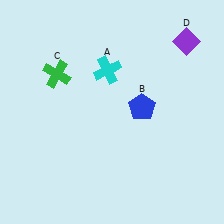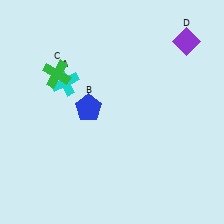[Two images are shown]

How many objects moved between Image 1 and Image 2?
2 objects moved between the two images.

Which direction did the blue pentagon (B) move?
The blue pentagon (B) moved left.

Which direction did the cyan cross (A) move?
The cyan cross (A) moved left.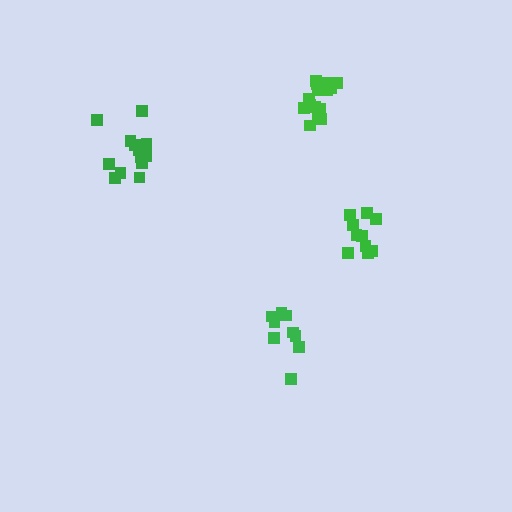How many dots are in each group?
Group 1: 13 dots, Group 2: 10 dots, Group 3: 9 dots, Group 4: 15 dots (47 total).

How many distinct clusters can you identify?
There are 4 distinct clusters.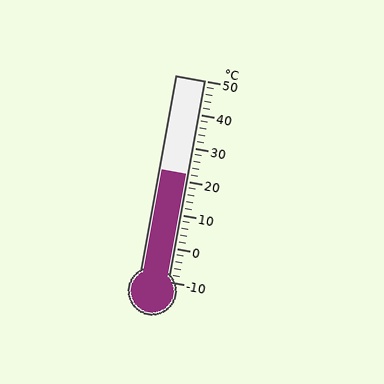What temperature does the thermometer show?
The thermometer shows approximately 22°C.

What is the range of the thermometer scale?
The thermometer scale ranges from -10°C to 50°C.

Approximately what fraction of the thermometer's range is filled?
The thermometer is filled to approximately 55% of its range.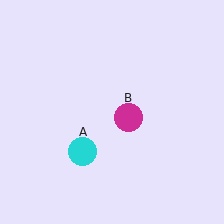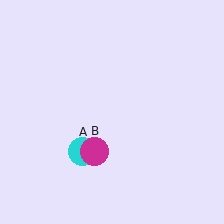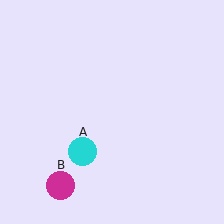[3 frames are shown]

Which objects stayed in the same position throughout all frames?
Cyan circle (object A) remained stationary.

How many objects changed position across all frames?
1 object changed position: magenta circle (object B).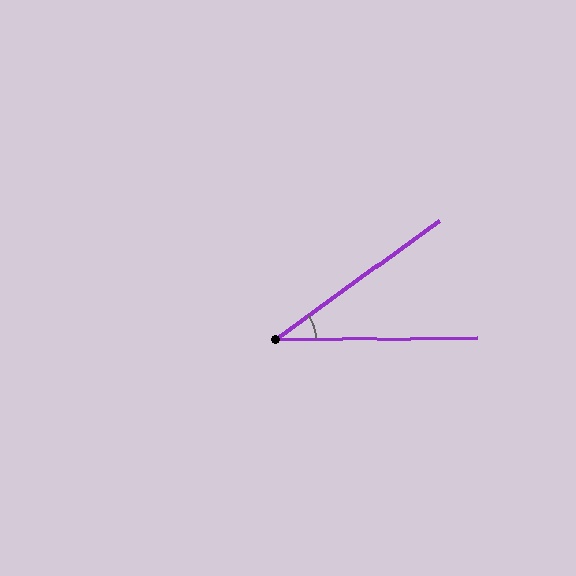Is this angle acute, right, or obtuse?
It is acute.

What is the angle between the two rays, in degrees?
Approximately 35 degrees.